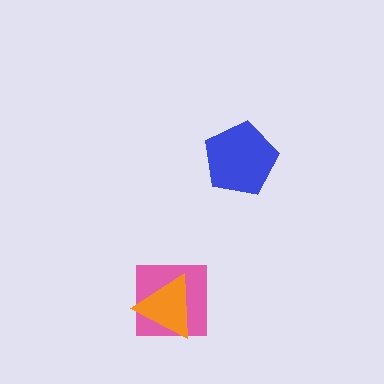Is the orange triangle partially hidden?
No, no other shape covers it.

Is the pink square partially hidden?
Yes, it is partially covered by another shape.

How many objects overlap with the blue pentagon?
0 objects overlap with the blue pentagon.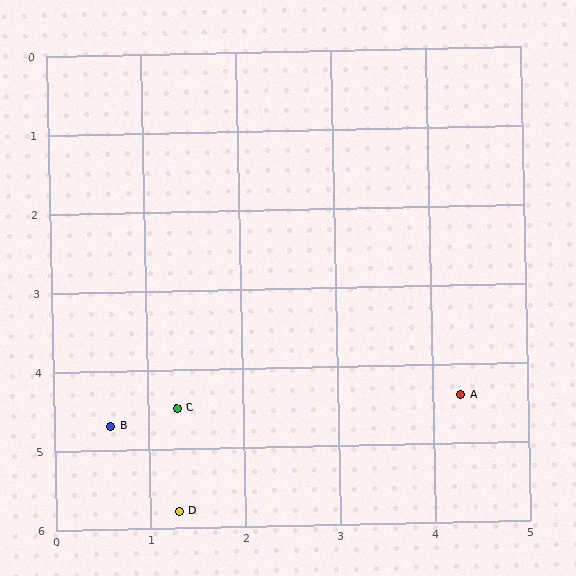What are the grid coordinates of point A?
Point A is at approximately (4.3, 4.4).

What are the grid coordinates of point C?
Point C is at approximately (1.3, 4.5).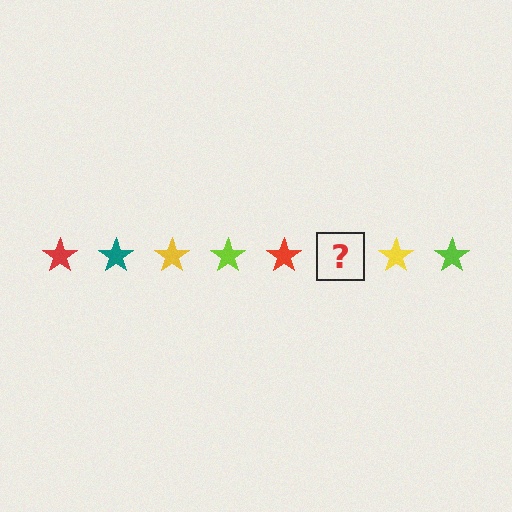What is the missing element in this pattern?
The missing element is a teal star.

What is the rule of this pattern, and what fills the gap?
The rule is that the pattern cycles through red, teal, yellow, lime stars. The gap should be filled with a teal star.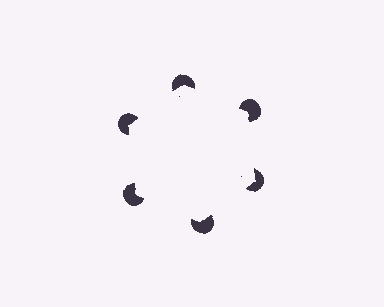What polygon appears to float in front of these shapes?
An illusory hexagon — its edges are inferred from the aligned wedge cuts in the pac-man discs, not physically drawn.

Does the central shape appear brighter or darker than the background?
It typically appears slightly brighter than the background, even though no actual brightness change is drawn.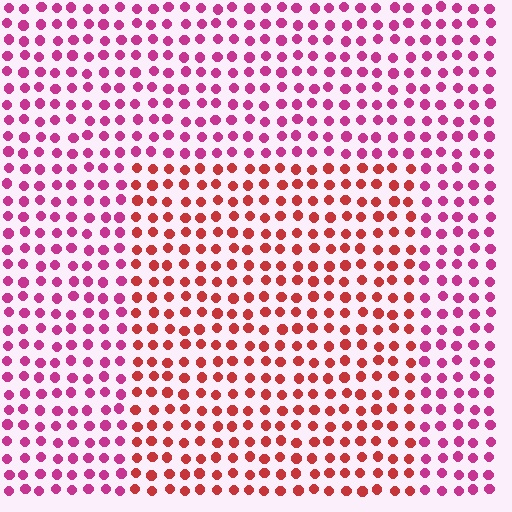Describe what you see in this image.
The image is filled with small magenta elements in a uniform arrangement. A rectangle-shaped region is visible where the elements are tinted to a slightly different hue, forming a subtle color boundary.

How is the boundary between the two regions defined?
The boundary is defined purely by a slight shift in hue (about 36 degrees). Spacing, size, and orientation are identical on both sides.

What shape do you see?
I see a rectangle.